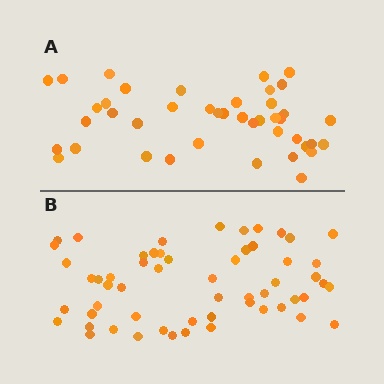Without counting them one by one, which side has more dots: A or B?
Region B (the bottom region) has more dots.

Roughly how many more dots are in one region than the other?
Region B has approximately 15 more dots than region A.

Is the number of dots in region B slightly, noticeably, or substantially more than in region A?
Region B has noticeably more, but not dramatically so. The ratio is roughly 1.4 to 1.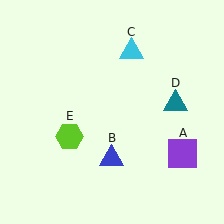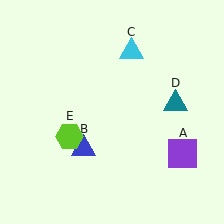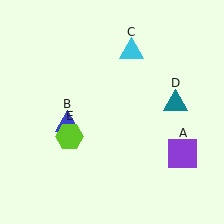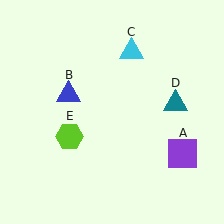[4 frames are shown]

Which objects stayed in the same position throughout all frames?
Purple square (object A) and cyan triangle (object C) and teal triangle (object D) and lime hexagon (object E) remained stationary.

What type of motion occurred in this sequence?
The blue triangle (object B) rotated clockwise around the center of the scene.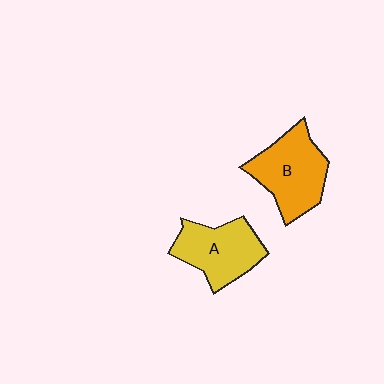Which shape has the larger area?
Shape B (orange).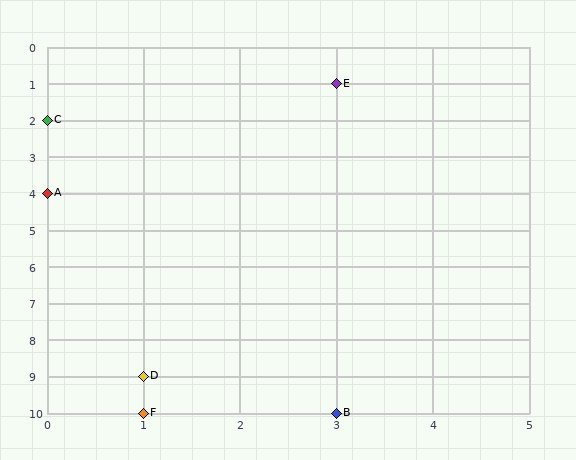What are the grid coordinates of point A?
Point A is at grid coordinates (0, 4).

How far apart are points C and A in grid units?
Points C and A are 2 rows apart.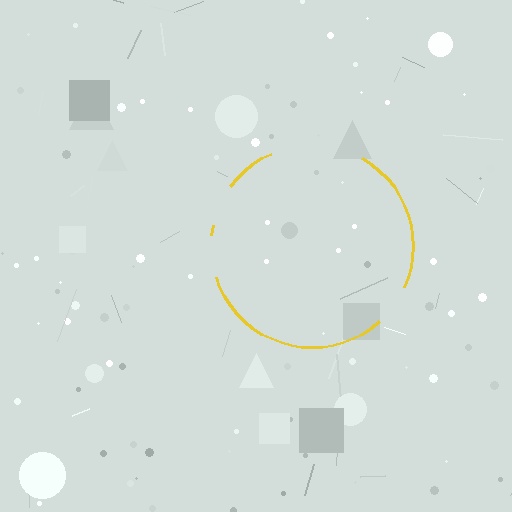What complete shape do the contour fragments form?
The contour fragments form a circle.